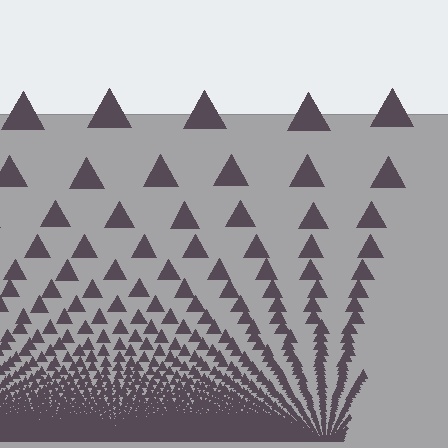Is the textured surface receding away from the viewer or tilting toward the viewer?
The surface appears to tilt toward the viewer. Texture elements get larger and sparser toward the top.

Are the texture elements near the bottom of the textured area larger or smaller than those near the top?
Smaller. The gradient is inverted — elements near the bottom are smaller and denser.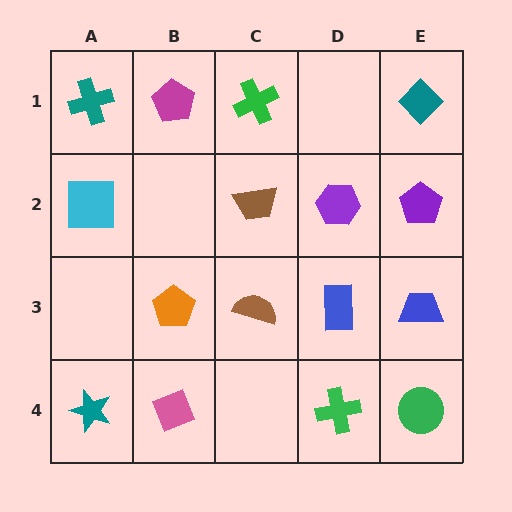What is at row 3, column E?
A blue trapezoid.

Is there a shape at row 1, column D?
No, that cell is empty.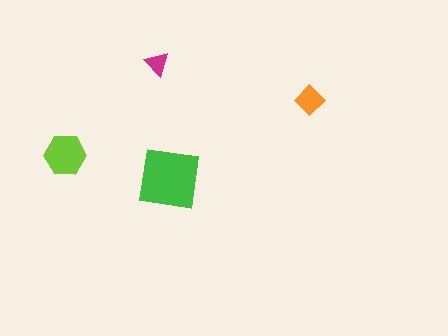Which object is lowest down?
The green square is bottommost.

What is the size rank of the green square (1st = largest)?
1st.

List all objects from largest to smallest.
The green square, the lime hexagon, the orange diamond, the magenta triangle.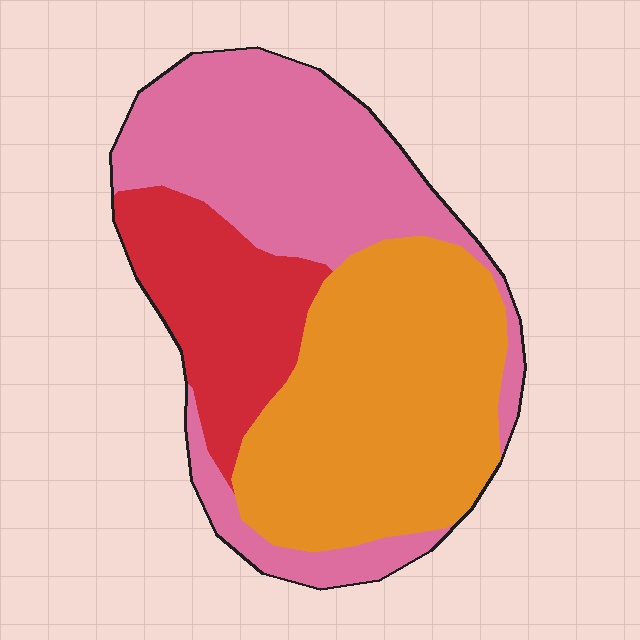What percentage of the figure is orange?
Orange takes up about two fifths (2/5) of the figure.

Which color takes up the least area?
Red, at roughly 20%.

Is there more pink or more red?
Pink.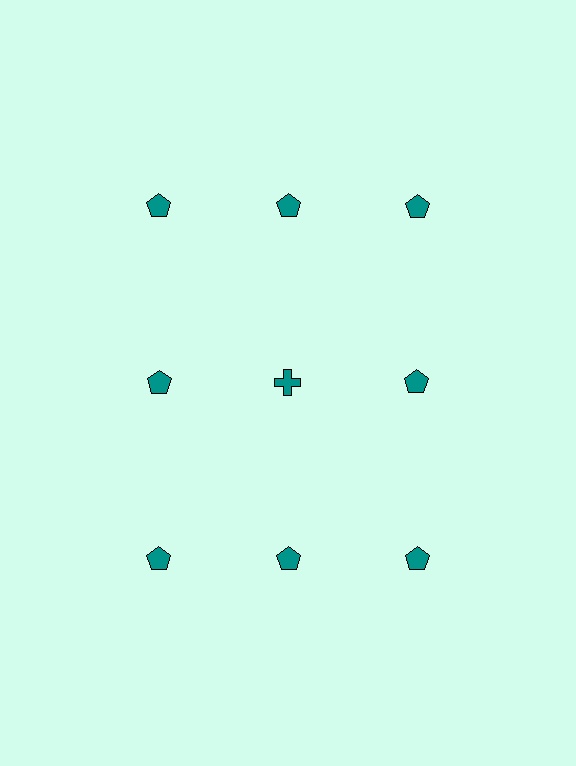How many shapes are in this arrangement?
There are 9 shapes arranged in a grid pattern.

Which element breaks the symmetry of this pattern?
The teal cross in the second row, second from left column breaks the symmetry. All other shapes are teal pentagons.